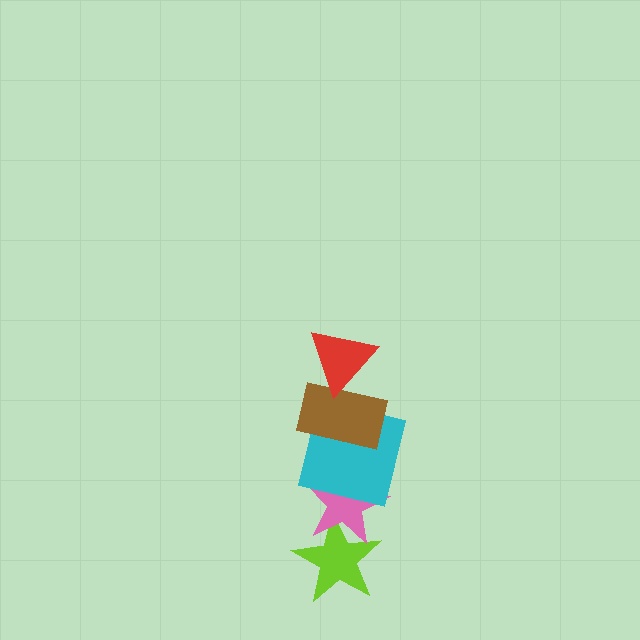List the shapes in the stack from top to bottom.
From top to bottom: the red triangle, the brown rectangle, the cyan square, the pink star, the lime star.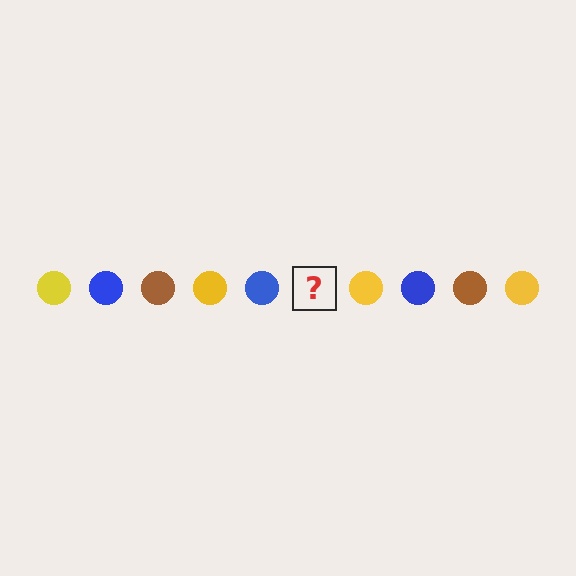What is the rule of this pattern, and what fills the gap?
The rule is that the pattern cycles through yellow, blue, brown circles. The gap should be filled with a brown circle.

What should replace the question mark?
The question mark should be replaced with a brown circle.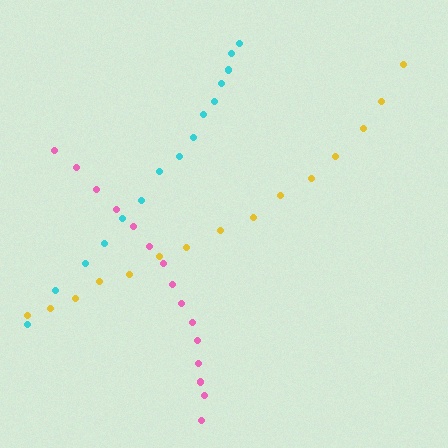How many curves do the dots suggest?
There are 3 distinct paths.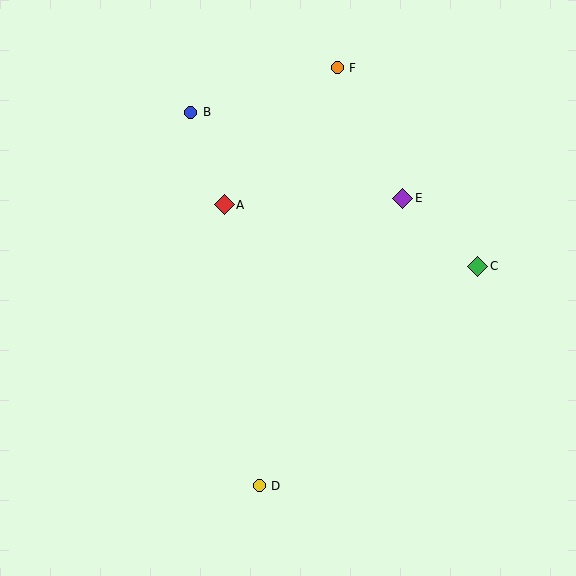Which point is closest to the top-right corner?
Point F is closest to the top-right corner.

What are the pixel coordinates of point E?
Point E is at (403, 198).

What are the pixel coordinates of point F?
Point F is at (337, 68).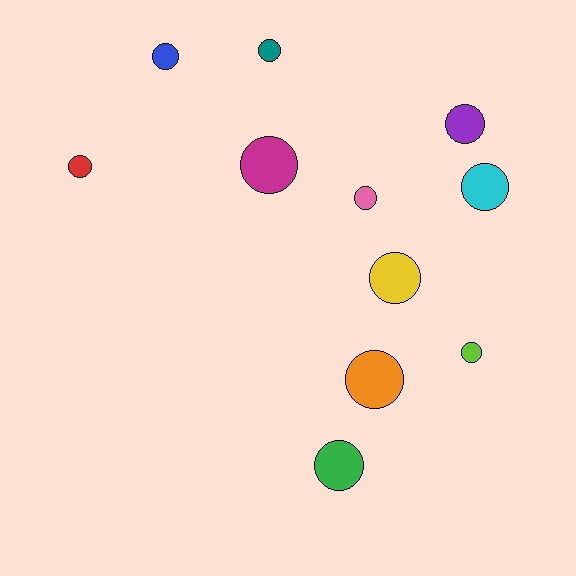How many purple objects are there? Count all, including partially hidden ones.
There is 1 purple object.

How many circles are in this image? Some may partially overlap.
There are 11 circles.